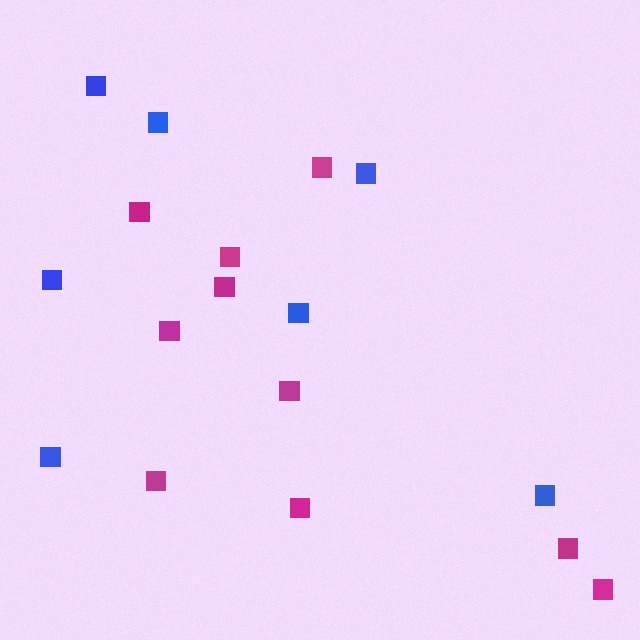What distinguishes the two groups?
There are 2 groups: one group of magenta squares (10) and one group of blue squares (7).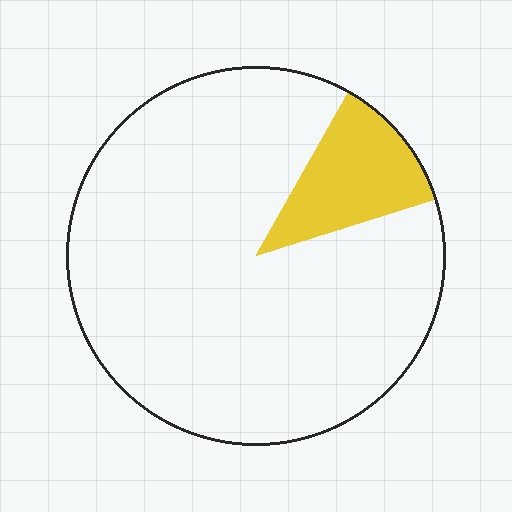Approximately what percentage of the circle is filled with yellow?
Approximately 10%.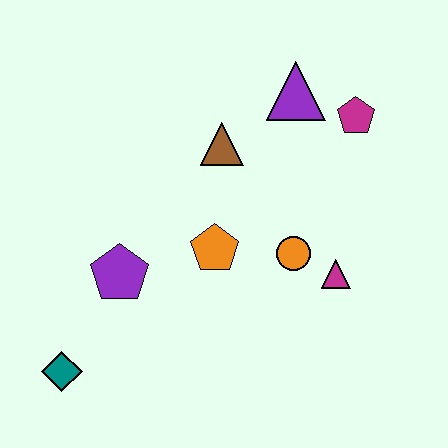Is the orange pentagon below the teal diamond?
No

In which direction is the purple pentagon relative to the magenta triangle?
The purple pentagon is to the left of the magenta triangle.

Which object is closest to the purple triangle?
The magenta pentagon is closest to the purple triangle.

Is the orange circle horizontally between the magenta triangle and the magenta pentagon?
No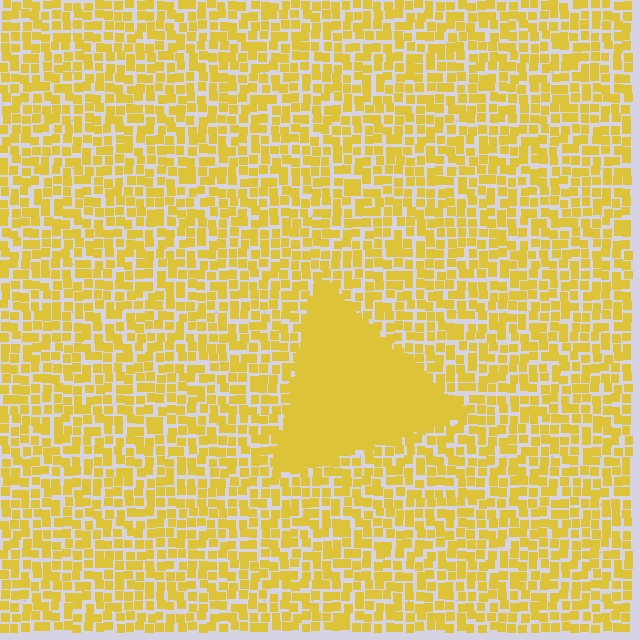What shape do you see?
I see a triangle.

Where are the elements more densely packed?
The elements are more densely packed inside the triangle boundary.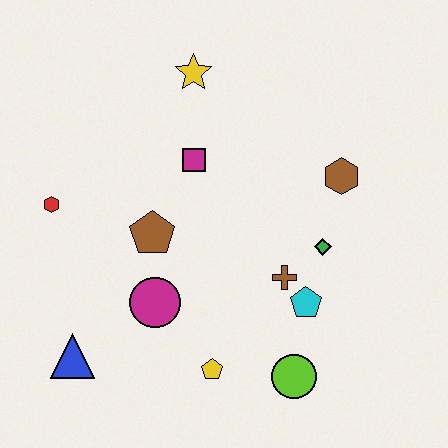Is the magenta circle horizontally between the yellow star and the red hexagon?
Yes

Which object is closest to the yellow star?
The magenta square is closest to the yellow star.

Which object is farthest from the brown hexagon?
The blue triangle is farthest from the brown hexagon.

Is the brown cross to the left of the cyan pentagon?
Yes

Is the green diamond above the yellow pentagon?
Yes